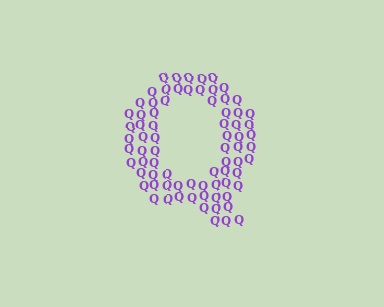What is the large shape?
The large shape is the letter Q.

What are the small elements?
The small elements are letter Q's.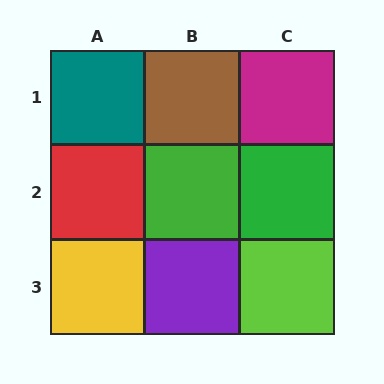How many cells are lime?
1 cell is lime.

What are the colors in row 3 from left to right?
Yellow, purple, lime.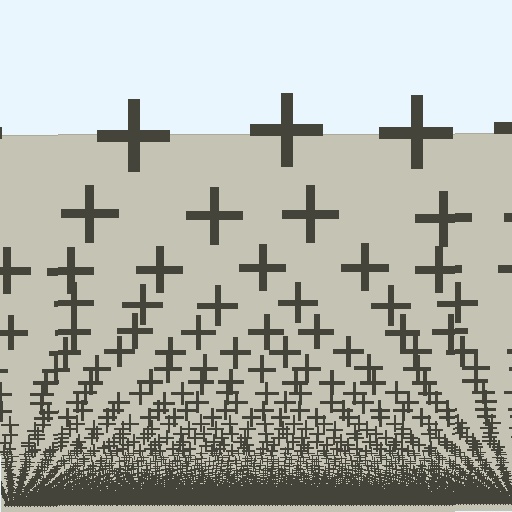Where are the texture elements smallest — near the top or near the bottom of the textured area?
Near the bottom.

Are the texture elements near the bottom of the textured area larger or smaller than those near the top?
Smaller. The gradient is inverted — elements near the bottom are smaller and denser.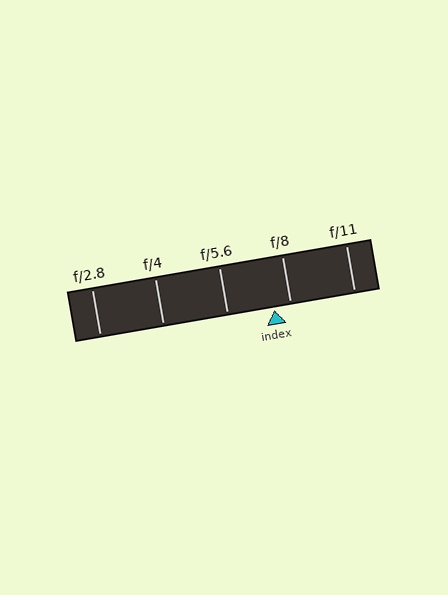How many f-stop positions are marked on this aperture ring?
There are 5 f-stop positions marked.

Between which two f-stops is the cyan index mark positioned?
The index mark is between f/5.6 and f/8.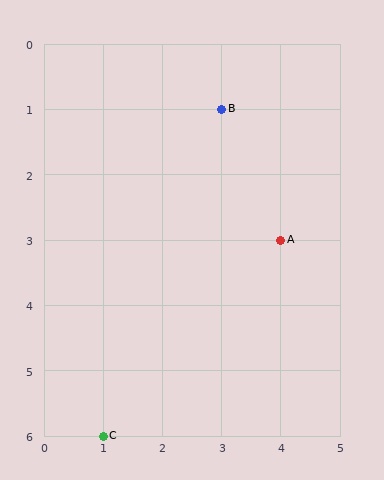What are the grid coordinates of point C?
Point C is at grid coordinates (1, 6).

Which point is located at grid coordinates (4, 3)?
Point A is at (4, 3).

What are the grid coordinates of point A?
Point A is at grid coordinates (4, 3).